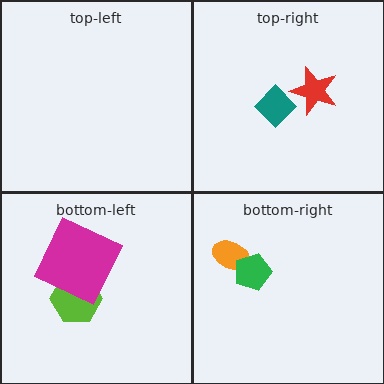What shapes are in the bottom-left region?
The lime hexagon, the magenta square.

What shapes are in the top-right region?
The red star, the teal diamond.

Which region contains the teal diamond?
The top-right region.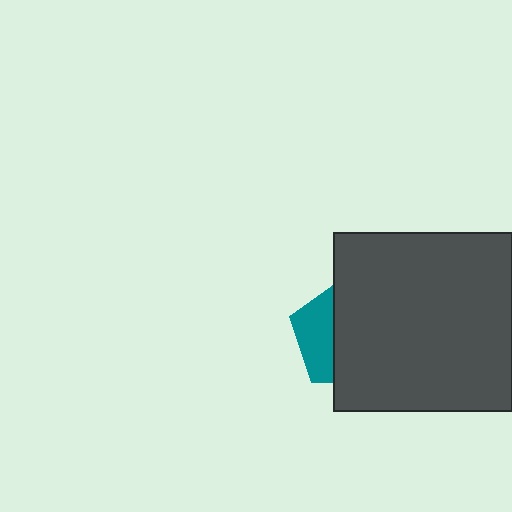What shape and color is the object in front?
The object in front is a dark gray square.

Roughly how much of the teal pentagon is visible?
A small part of it is visible (roughly 35%).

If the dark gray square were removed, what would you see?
You would see the complete teal pentagon.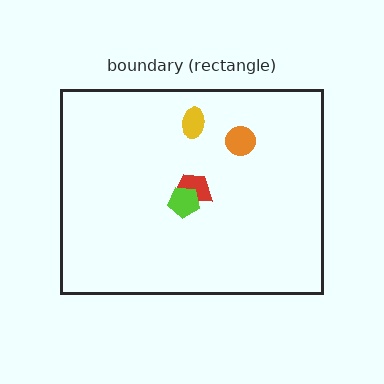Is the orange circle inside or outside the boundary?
Inside.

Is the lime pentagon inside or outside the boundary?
Inside.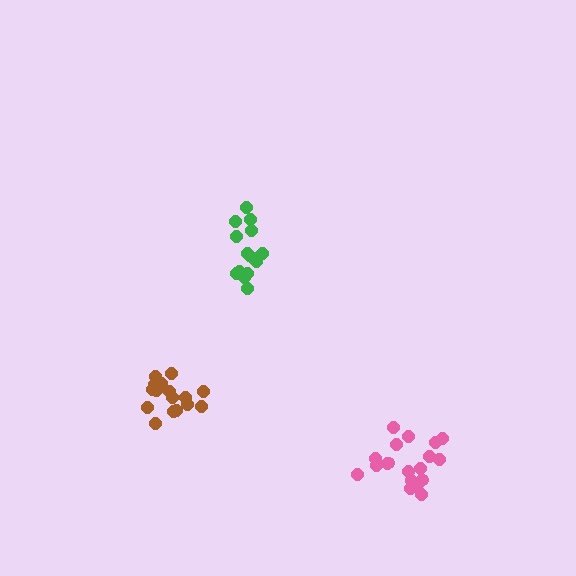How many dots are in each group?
Group 1: 14 dots, Group 2: 16 dots, Group 3: 19 dots (49 total).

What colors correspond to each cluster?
The clusters are colored: green, brown, pink.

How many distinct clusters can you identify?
There are 3 distinct clusters.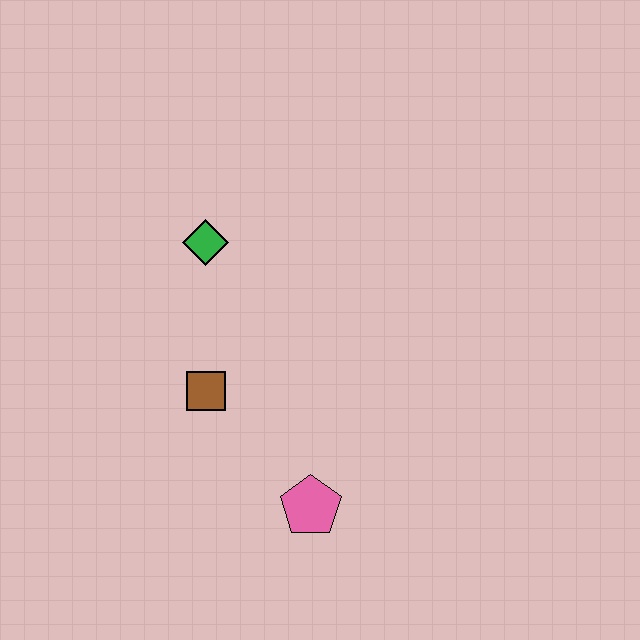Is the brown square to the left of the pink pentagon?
Yes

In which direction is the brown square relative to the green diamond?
The brown square is below the green diamond.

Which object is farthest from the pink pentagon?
The green diamond is farthest from the pink pentagon.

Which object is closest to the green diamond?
The brown square is closest to the green diamond.